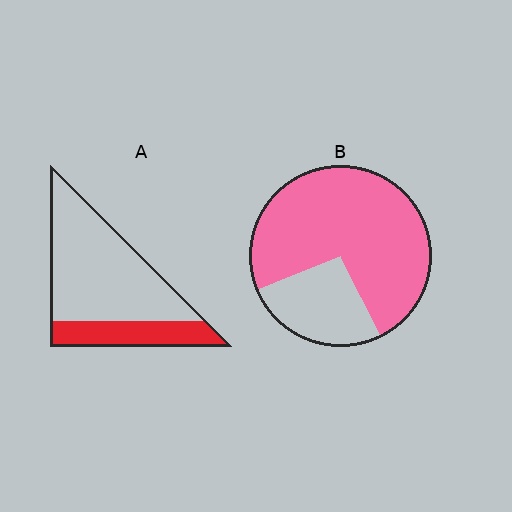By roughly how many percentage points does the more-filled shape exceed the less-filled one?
By roughly 45 percentage points (B over A).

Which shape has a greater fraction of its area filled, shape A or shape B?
Shape B.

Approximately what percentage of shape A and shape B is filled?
A is approximately 25% and B is approximately 75%.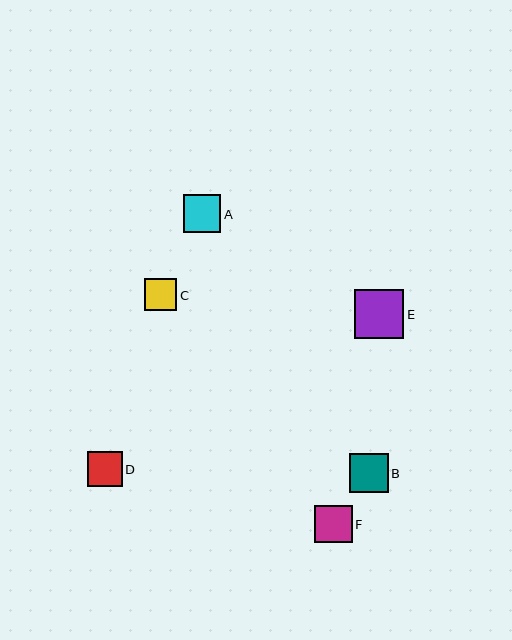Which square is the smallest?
Square C is the smallest with a size of approximately 32 pixels.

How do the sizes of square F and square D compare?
Square F and square D are approximately the same size.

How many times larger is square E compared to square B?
Square E is approximately 1.3 times the size of square B.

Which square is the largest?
Square E is the largest with a size of approximately 49 pixels.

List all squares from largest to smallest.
From largest to smallest: E, B, F, A, D, C.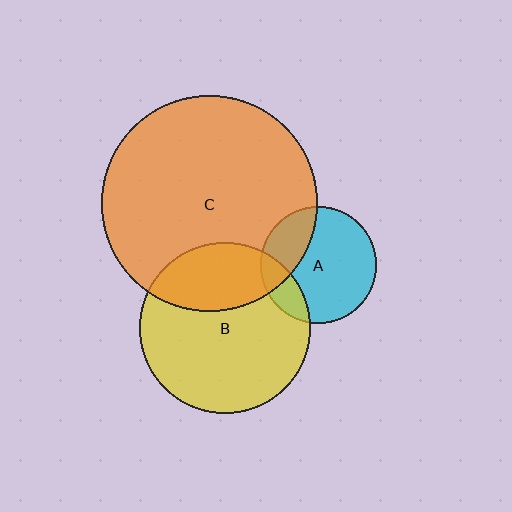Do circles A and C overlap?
Yes.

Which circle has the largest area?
Circle C (orange).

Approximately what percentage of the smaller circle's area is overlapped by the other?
Approximately 25%.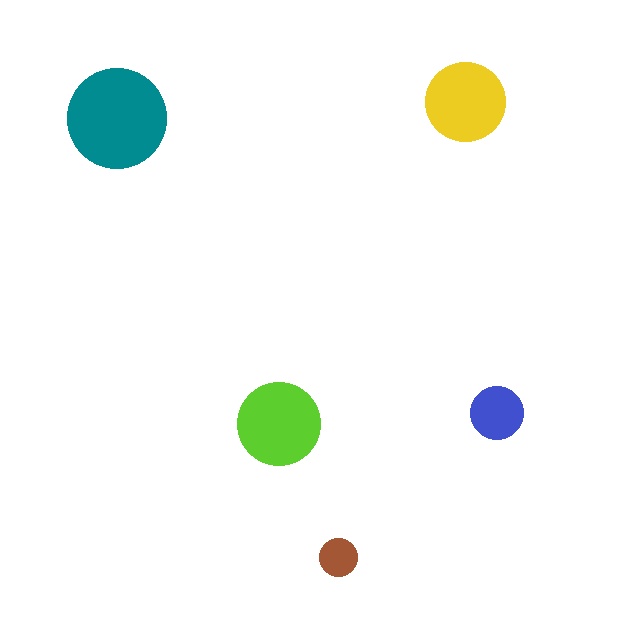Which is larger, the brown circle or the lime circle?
The lime one.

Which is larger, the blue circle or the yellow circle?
The yellow one.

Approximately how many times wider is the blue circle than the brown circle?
About 1.5 times wider.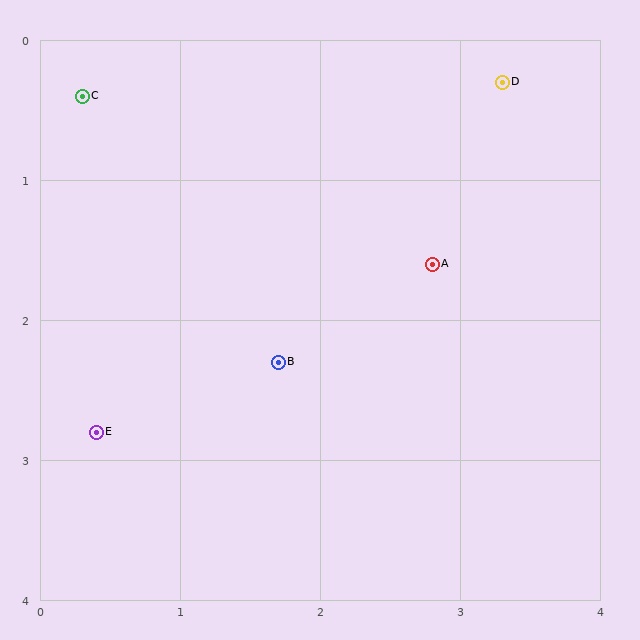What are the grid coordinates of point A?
Point A is at approximately (2.8, 1.6).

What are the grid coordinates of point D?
Point D is at approximately (3.3, 0.3).